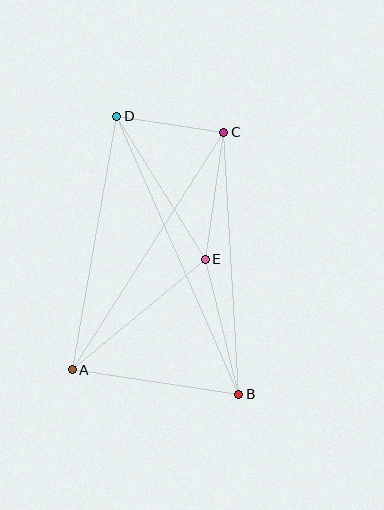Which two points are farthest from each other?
Points B and D are farthest from each other.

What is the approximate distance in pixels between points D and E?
The distance between D and E is approximately 168 pixels.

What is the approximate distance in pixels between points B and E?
The distance between B and E is approximately 139 pixels.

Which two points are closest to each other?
Points C and D are closest to each other.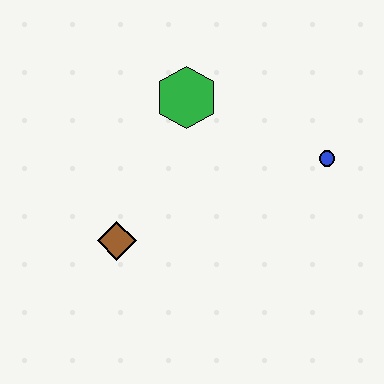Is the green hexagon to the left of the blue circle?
Yes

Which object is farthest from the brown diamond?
The blue circle is farthest from the brown diamond.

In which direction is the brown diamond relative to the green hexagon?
The brown diamond is below the green hexagon.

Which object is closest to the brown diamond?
The green hexagon is closest to the brown diamond.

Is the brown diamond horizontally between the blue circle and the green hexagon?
No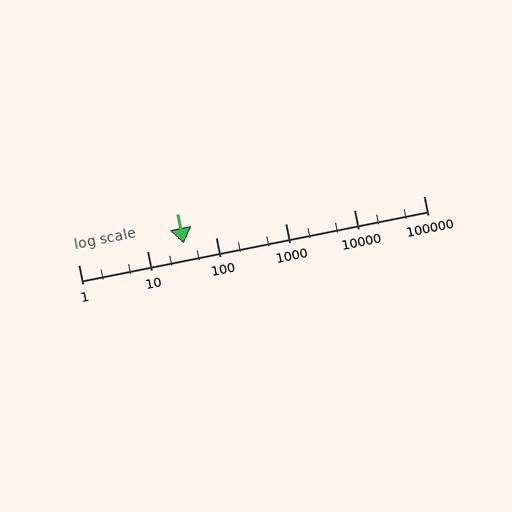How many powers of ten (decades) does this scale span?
The scale spans 5 decades, from 1 to 100000.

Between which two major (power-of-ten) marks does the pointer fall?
The pointer is between 10 and 100.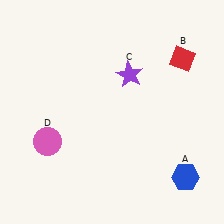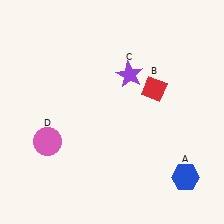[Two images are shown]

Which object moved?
The red diamond (B) moved down.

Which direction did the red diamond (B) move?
The red diamond (B) moved down.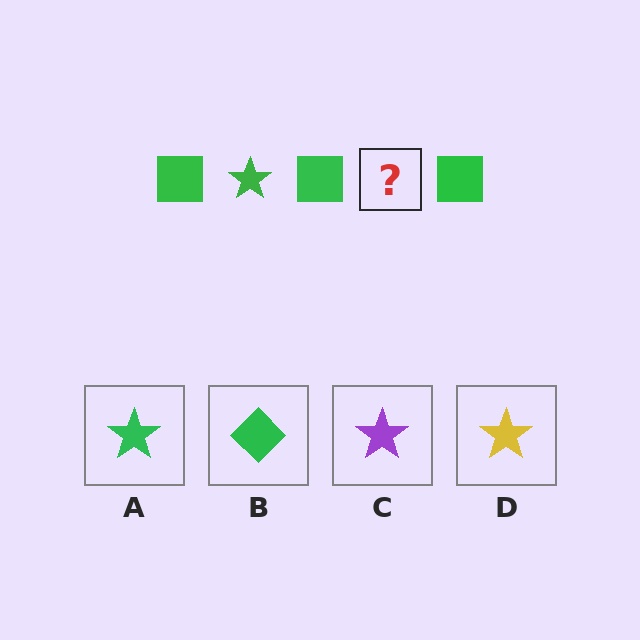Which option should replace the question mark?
Option A.